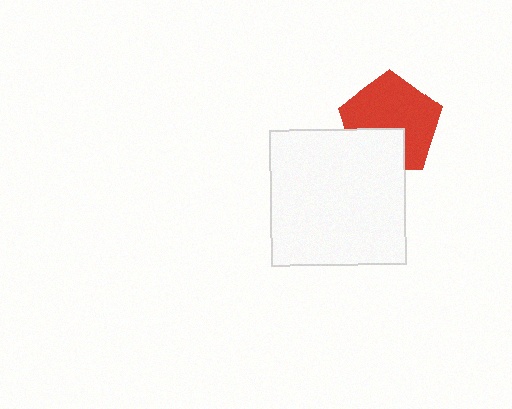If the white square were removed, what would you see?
You would see the complete red pentagon.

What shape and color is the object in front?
The object in front is a white square.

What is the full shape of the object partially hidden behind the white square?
The partially hidden object is a red pentagon.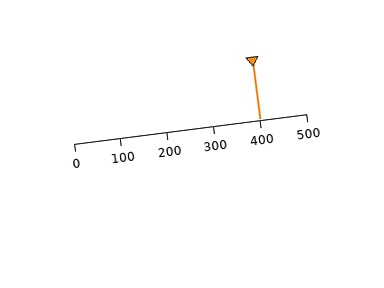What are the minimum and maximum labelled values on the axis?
The axis runs from 0 to 500.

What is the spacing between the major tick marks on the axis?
The major ticks are spaced 100 apart.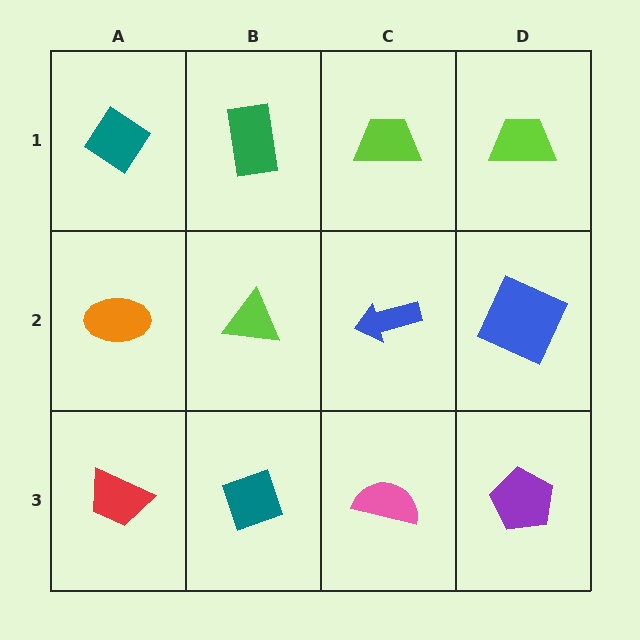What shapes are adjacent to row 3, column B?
A lime triangle (row 2, column B), a red trapezoid (row 3, column A), a pink semicircle (row 3, column C).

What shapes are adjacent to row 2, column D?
A lime trapezoid (row 1, column D), a purple pentagon (row 3, column D), a blue arrow (row 2, column C).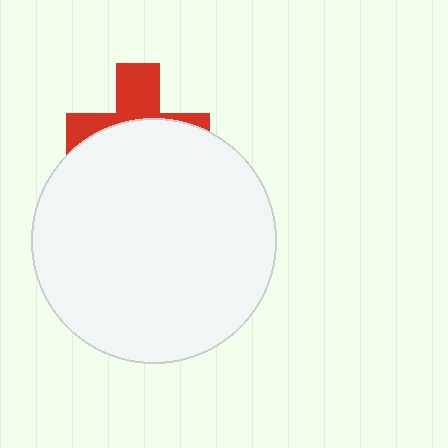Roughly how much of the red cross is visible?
A small part of it is visible (roughly 38%).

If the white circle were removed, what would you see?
You would see the complete red cross.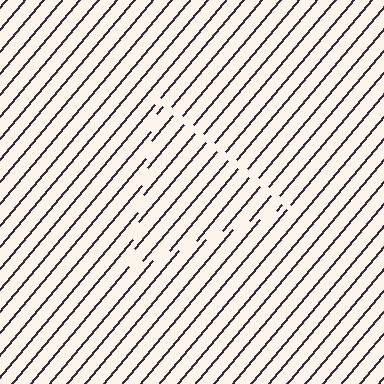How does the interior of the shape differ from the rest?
The interior of the shape contains the same grating, shifted by half a period — the contour is defined by the phase discontinuity where line-ends from the inner and outer gratings abut.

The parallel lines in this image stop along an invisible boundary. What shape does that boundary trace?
An illusory triangle. The interior of the shape contains the same grating, shifted by half a period — the contour is defined by the phase discontinuity where line-ends from the inner and outer gratings abut.